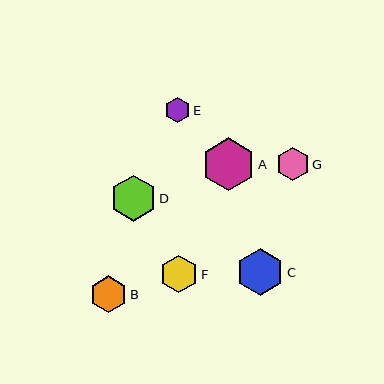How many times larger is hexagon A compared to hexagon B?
Hexagon A is approximately 1.4 times the size of hexagon B.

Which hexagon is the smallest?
Hexagon E is the smallest with a size of approximately 25 pixels.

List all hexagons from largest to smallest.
From largest to smallest: A, C, D, F, B, G, E.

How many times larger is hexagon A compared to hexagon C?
Hexagon A is approximately 1.1 times the size of hexagon C.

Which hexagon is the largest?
Hexagon A is the largest with a size of approximately 53 pixels.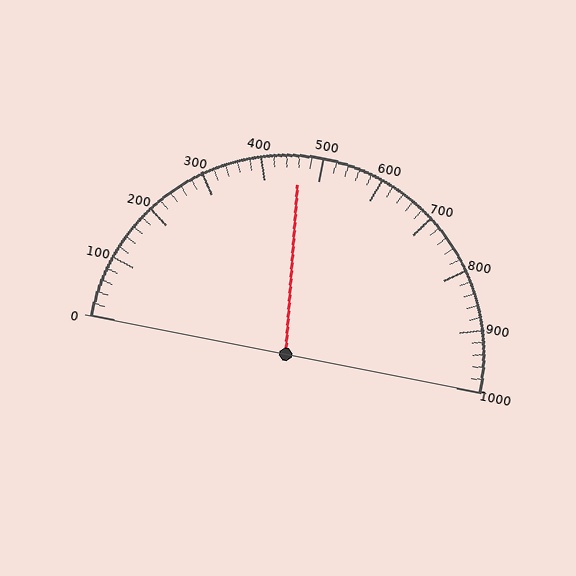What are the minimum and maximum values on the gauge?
The gauge ranges from 0 to 1000.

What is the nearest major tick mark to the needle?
The nearest major tick mark is 500.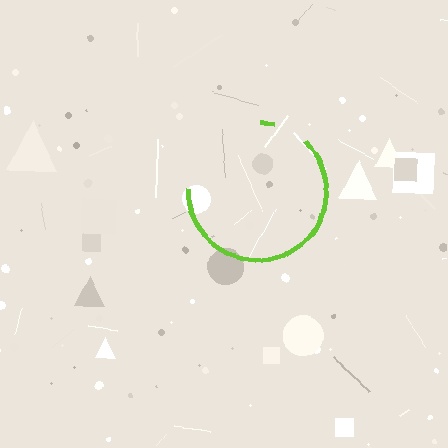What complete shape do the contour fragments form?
The contour fragments form a circle.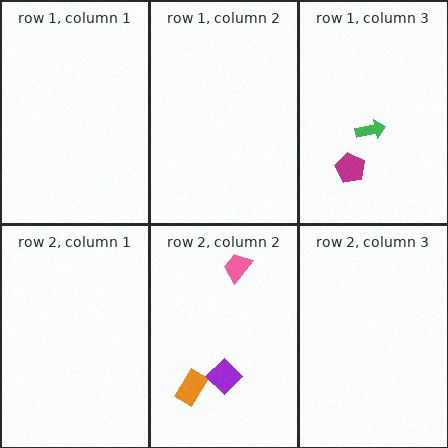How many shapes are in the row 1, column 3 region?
2.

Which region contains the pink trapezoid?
The row 2, column 2 region.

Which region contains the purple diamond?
The row 2, column 2 region.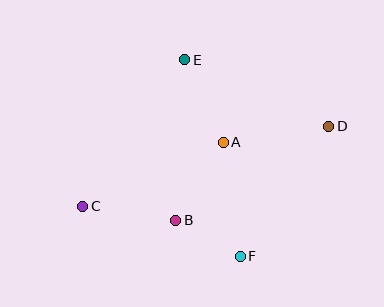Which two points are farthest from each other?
Points C and D are farthest from each other.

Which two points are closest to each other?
Points B and F are closest to each other.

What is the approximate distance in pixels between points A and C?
The distance between A and C is approximately 155 pixels.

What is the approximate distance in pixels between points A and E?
The distance between A and E is approximately 91 pixels.